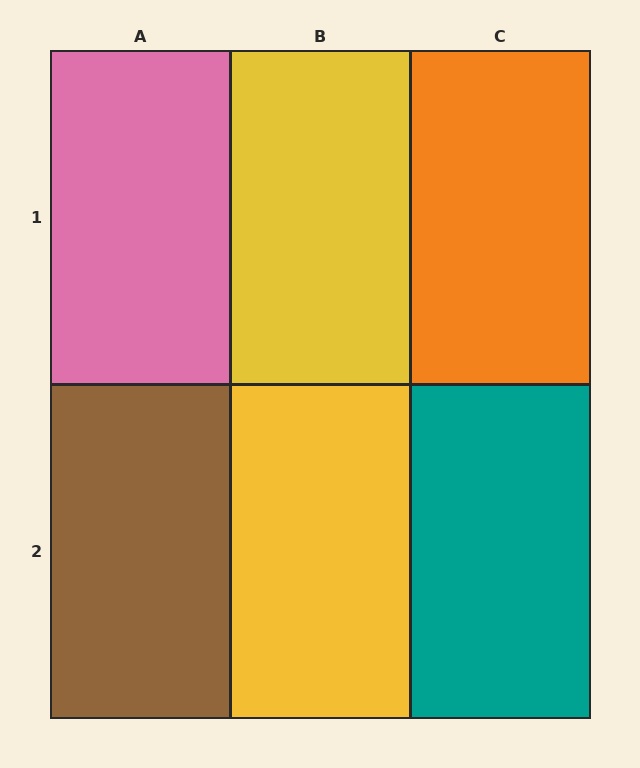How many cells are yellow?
2 cells are yellow.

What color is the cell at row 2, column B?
Yellow.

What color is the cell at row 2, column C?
Teal.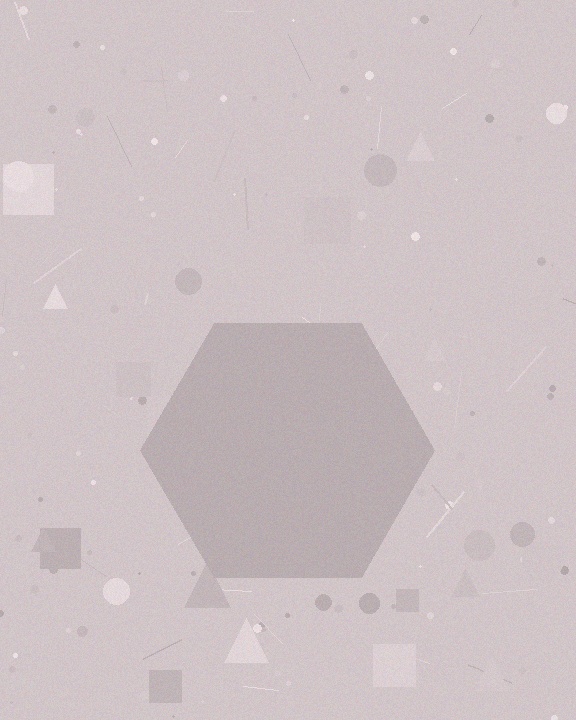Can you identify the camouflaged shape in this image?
The camouflaged shape is a hexagon.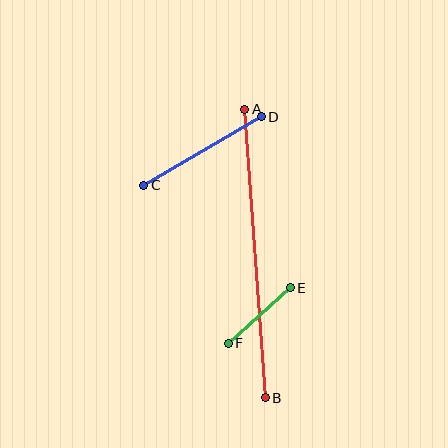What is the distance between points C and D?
The distance is approximately 136 pixels.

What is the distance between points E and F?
The distance is approximately 83 pixels.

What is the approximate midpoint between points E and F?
The midpoint is at approximately (259, 315) pixels.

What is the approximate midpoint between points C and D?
The midpoint is at approximately (202, 151) pixels.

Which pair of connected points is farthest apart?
Points A and B are farthest apart.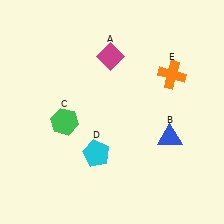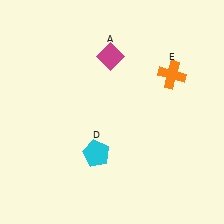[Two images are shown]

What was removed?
The blue triangle (B), the green hexagon (C) were removed in Image 2.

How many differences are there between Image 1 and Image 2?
There are 2 differences between the two images.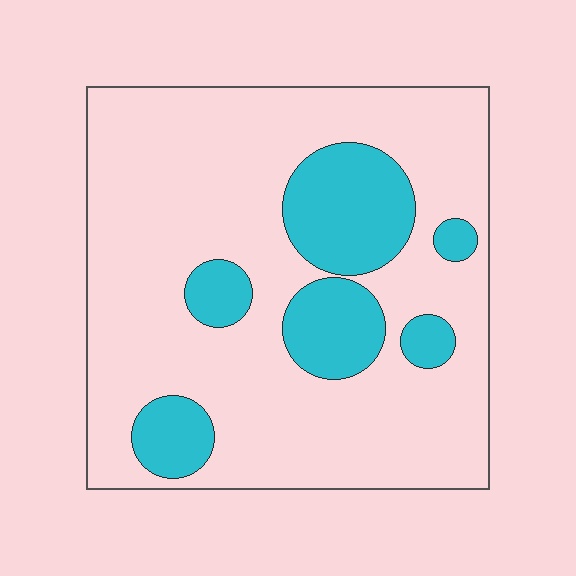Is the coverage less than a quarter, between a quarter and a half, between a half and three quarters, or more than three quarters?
Less than a quarter.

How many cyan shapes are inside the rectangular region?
6.